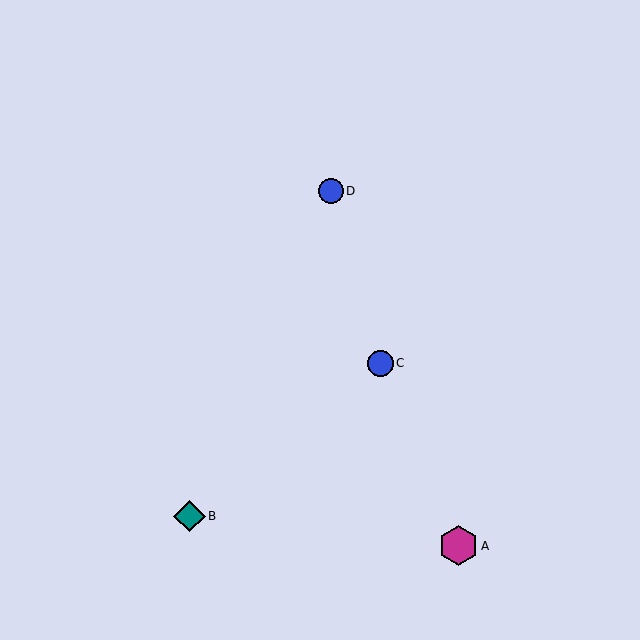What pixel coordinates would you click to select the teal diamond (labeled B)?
Click at (189, 516) to select the teal diamond B.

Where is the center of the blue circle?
The center of the blue circle is at (331, 191).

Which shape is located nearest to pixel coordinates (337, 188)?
The blue circle (labeled D) at (331, 191) is nearest to that location.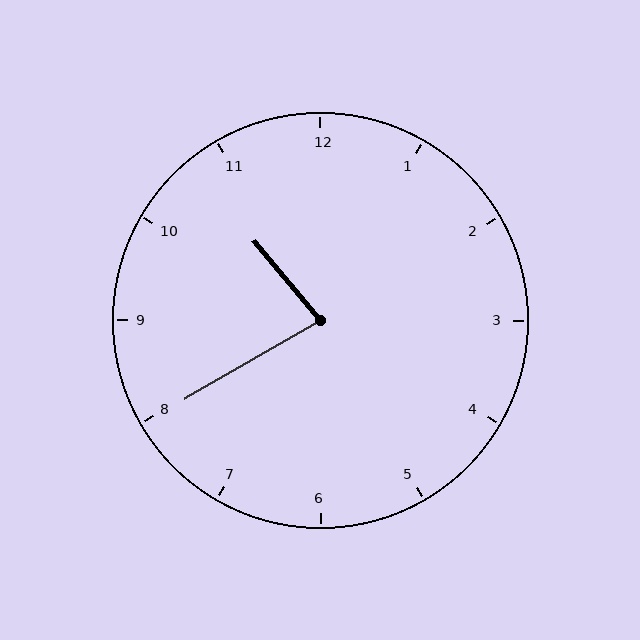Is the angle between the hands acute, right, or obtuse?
It is acute.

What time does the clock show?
10:40.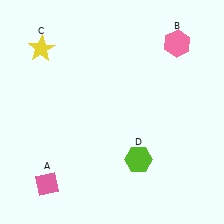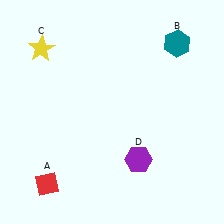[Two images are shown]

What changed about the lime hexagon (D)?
In Image 1, D is lime. In Image 2, it changed to purple.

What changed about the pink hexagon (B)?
In Image 1, B is pink. In Image 2, it changed to teal.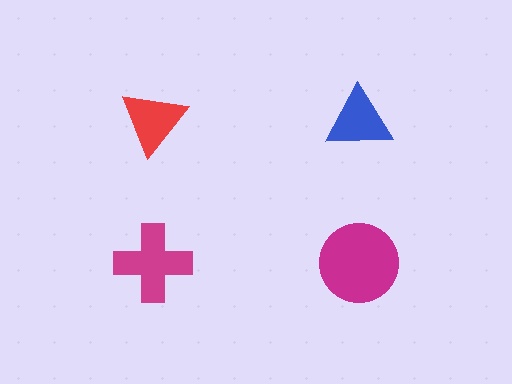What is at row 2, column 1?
A magenta cross.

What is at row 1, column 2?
A blue triangle.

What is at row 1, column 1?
A red triangle.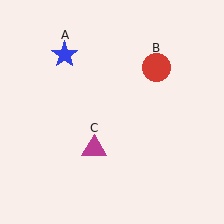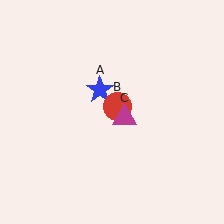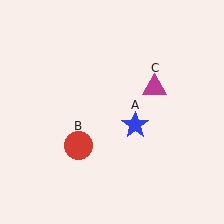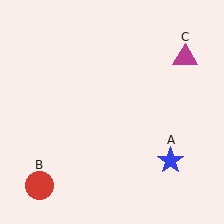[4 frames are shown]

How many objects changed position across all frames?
3 objects changed position: blue star (object A), red circle (object B), magenta triangle (object C).